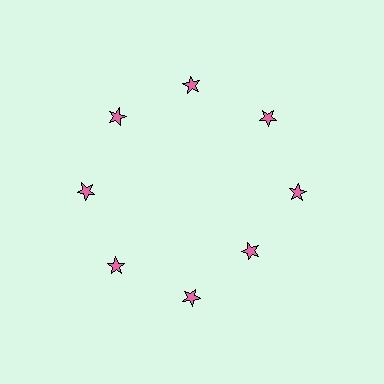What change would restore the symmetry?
The symmetry would be restored by moving it outward, back onto the ring so that all 8 stars sit at equal angles and equal distance from the center.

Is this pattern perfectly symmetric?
No. The 8 pink stars are arranged in a ring, but one element near the 4 o'clock position is pulled inward toward the center, breaking the 8-fold rotational symmetry.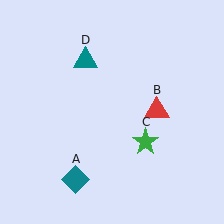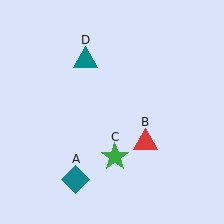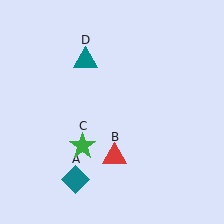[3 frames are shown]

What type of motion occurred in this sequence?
The red triangle (object B), green star (object C) rotated clockwise around the center of the scene.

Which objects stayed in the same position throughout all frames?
Teal diamond (object A) and teal triangle (object D) remained stationary.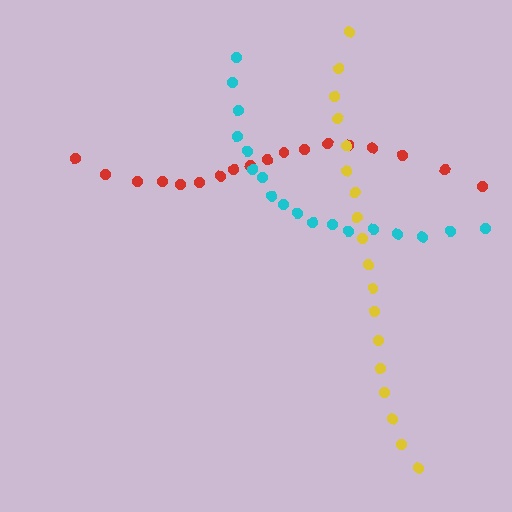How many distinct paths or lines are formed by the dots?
There are 3 distinct paths.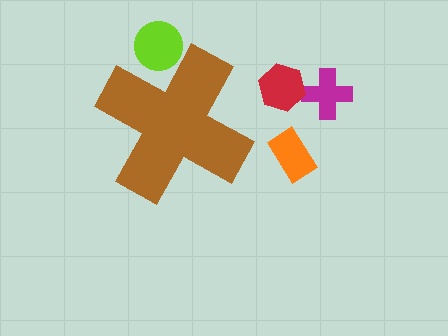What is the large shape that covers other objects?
A brown cross.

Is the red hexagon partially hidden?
No, the red hexagon is fully visible.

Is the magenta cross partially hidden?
No, the magenta cross is fully visible.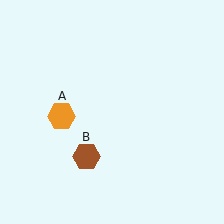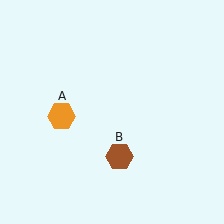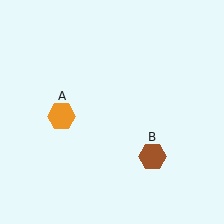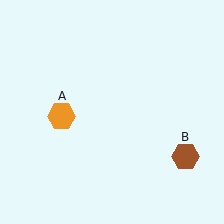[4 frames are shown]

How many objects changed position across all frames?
1 object changed position: brown hexagon (object B).